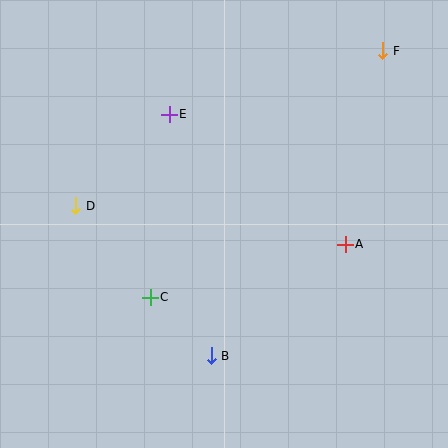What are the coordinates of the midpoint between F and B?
The midpoint between F and B is at (297, 203).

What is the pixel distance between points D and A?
The distance between D and A is 272 pixels.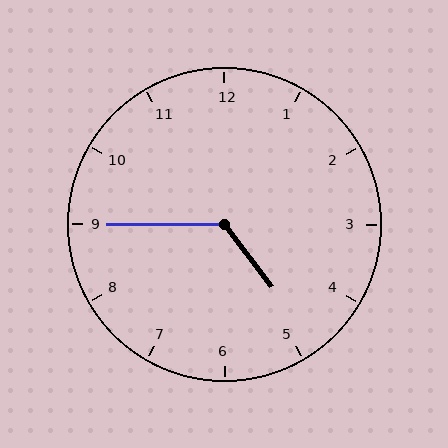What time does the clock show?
4:45.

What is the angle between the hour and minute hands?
Approximately 128 degrees.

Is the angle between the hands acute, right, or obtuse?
It is obtuse.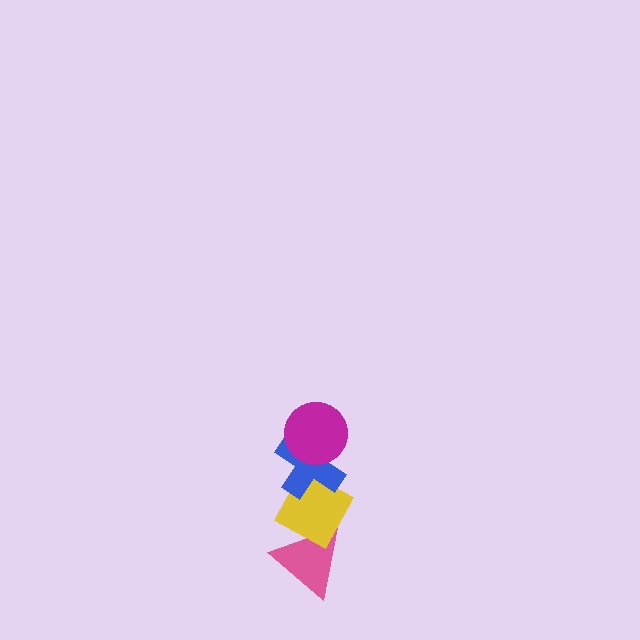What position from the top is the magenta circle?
The magenta circle is 1st from the top.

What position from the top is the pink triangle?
The pink triangle is 4th from the top.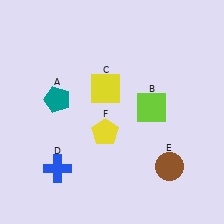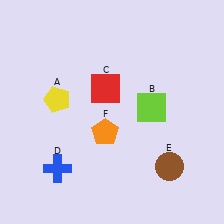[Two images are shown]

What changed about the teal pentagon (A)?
In Image 1, A is teal. In Image 2, it changed to yellow.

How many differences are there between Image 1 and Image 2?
There are 3 differences between the two images.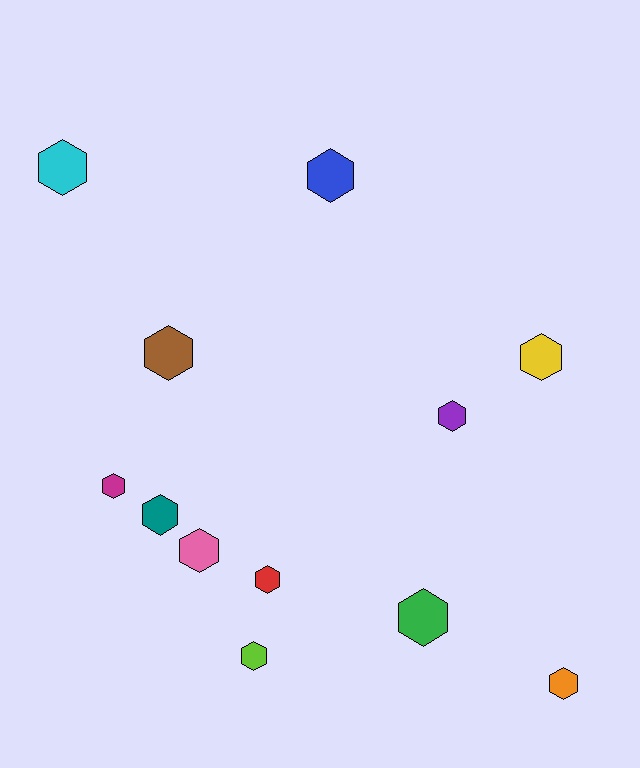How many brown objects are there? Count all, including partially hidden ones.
There is 1 brown object.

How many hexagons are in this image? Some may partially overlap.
There are 12 hexagons.